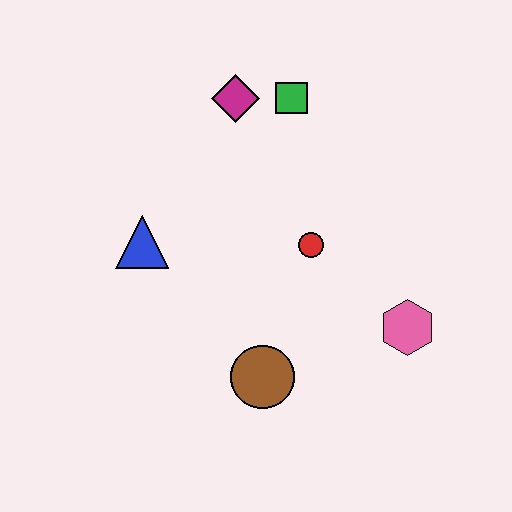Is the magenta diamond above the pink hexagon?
Yes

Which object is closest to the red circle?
The pink hexagon is closest to the red circle.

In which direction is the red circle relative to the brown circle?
The red circle is above the brown circle.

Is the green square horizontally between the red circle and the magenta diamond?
Yes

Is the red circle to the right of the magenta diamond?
Yes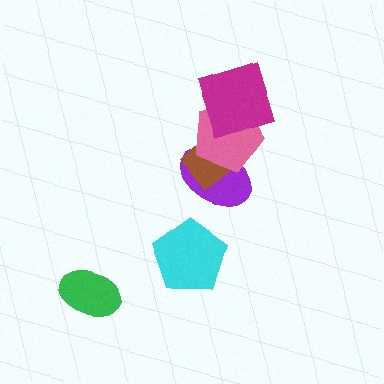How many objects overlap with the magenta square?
1 object overlaps with the magenta square.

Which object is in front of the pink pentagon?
The magenta square is in front of the pink pentagon.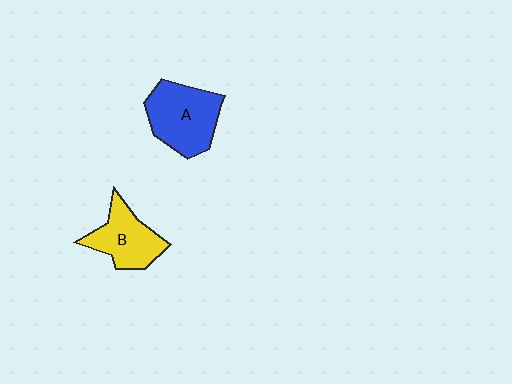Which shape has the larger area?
Shape A (blue).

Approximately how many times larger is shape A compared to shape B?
Approximately 1.3 times.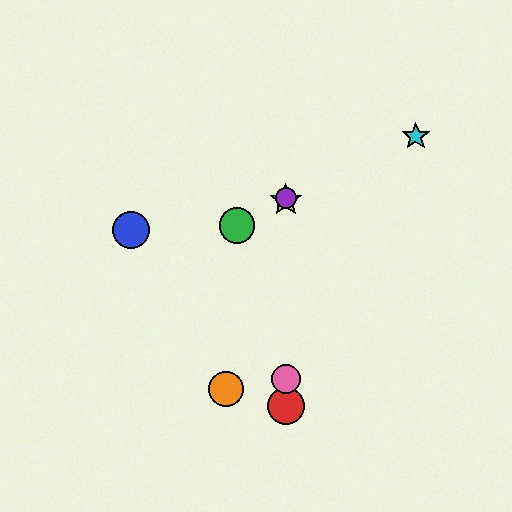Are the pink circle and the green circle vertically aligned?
No, the pink circle is at x≈286 and the green circle is at x≈237.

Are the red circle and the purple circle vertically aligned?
Yes, both are at x≈286.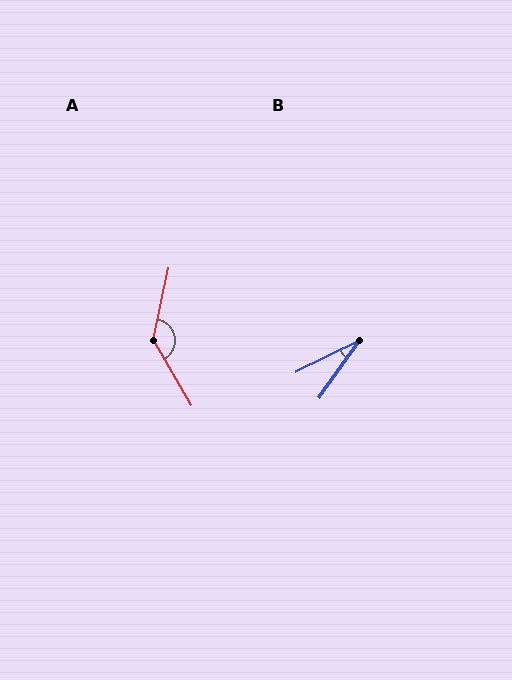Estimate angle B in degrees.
Approximately 29 degrees.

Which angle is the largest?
A, at approximately 138 degrees.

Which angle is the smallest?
B, at approximately 29 degrees.